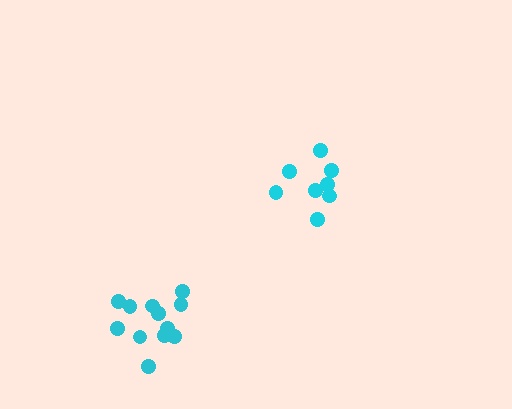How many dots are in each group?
Group 1: 8 dots, Group 2: 12 dots (20 total).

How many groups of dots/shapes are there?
There are 2 groups.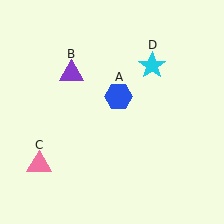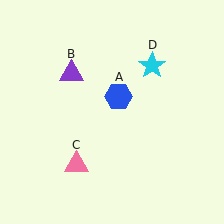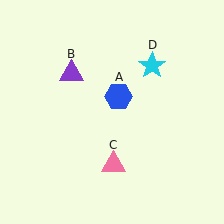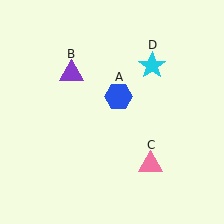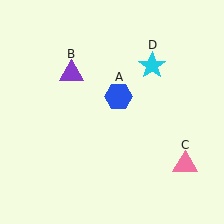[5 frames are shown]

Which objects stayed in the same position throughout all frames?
Blue hexagon (object A) and purple triangle (object B) and cyan star (object D) remained stationary.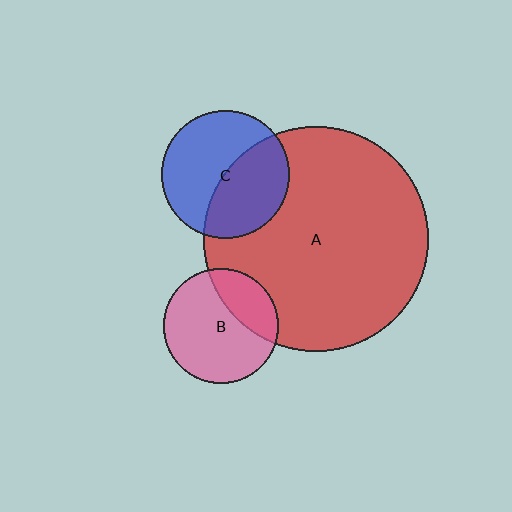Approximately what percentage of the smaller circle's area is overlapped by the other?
Approximately 30%.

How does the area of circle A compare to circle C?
Approximately 3.1 times.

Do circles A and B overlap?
Yes.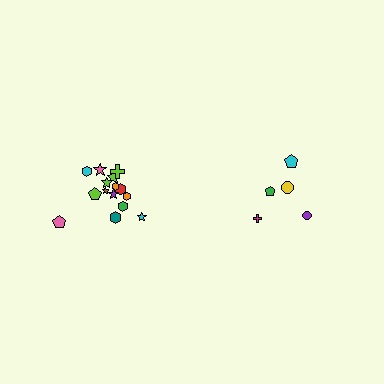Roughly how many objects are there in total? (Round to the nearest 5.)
Roughly 20 objects in total.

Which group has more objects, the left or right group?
The left group.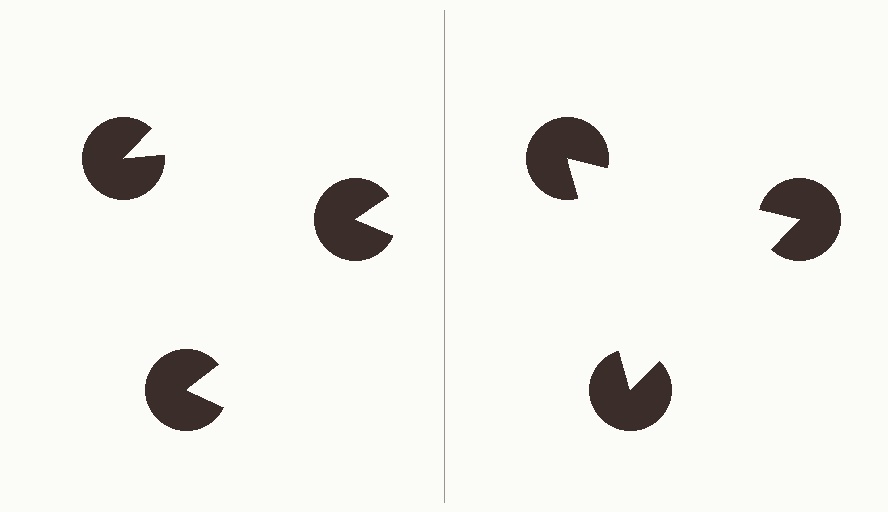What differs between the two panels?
The pac-man discs are positioned identically on both sides; only the wedge orientations differ. On the right they align to a triangle; on the left they are misaligned.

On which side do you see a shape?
An illusory triangle appears on the right side. On the left side the wedge cuts are rotated, so no coherent shape forms.